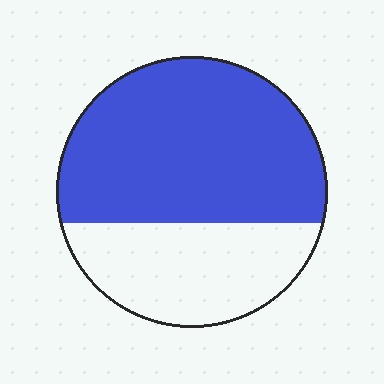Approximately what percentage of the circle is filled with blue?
Approximately 65%.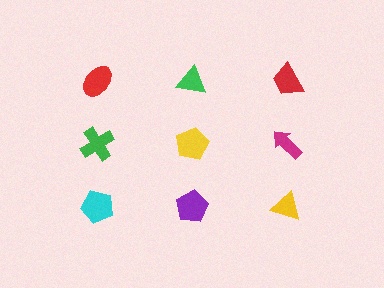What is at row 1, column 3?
A red trapezoid.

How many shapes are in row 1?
3 shapes.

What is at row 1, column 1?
A red ellipse.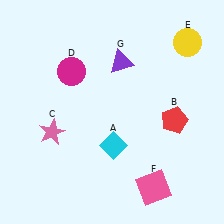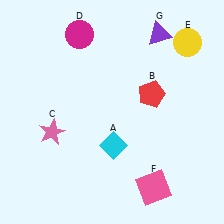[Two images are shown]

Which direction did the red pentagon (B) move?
The red pentagon (B) moved up.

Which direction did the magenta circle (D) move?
The magenta circle (D) moved up.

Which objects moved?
The objects that moved are: the red pentagon (B), the magenta circle (D), the purple triangle (G).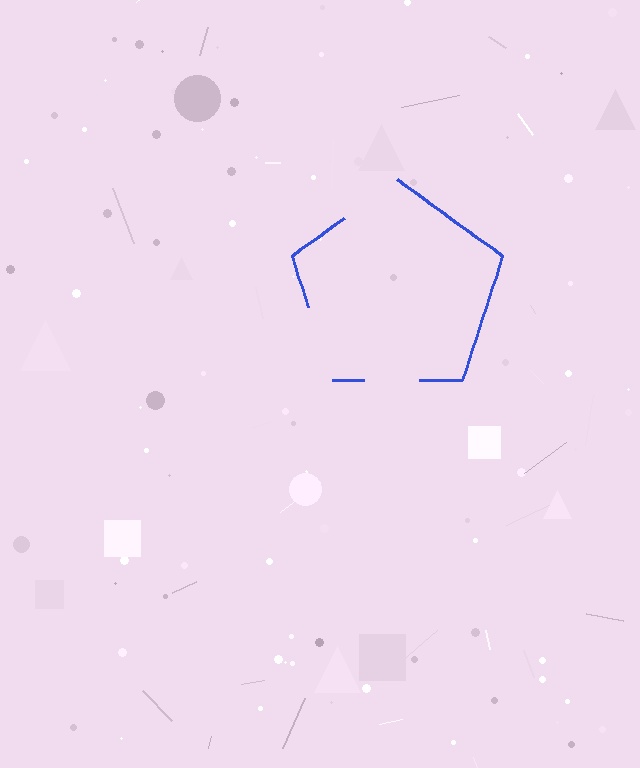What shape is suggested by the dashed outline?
The dashed outline suggests a pentagon.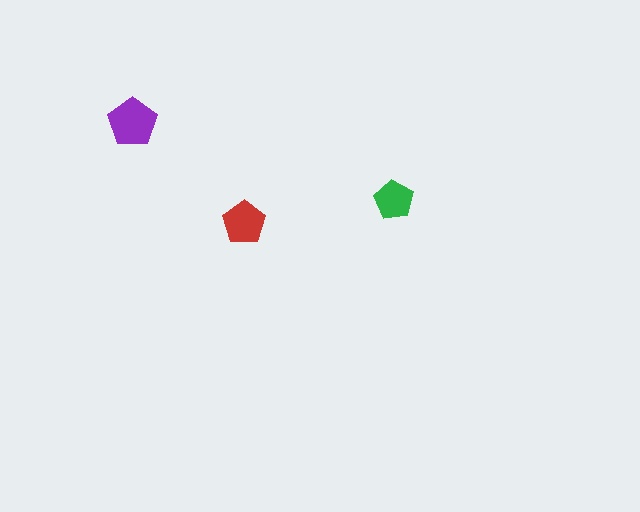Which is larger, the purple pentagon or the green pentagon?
The purple one.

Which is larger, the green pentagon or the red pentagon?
The red one.